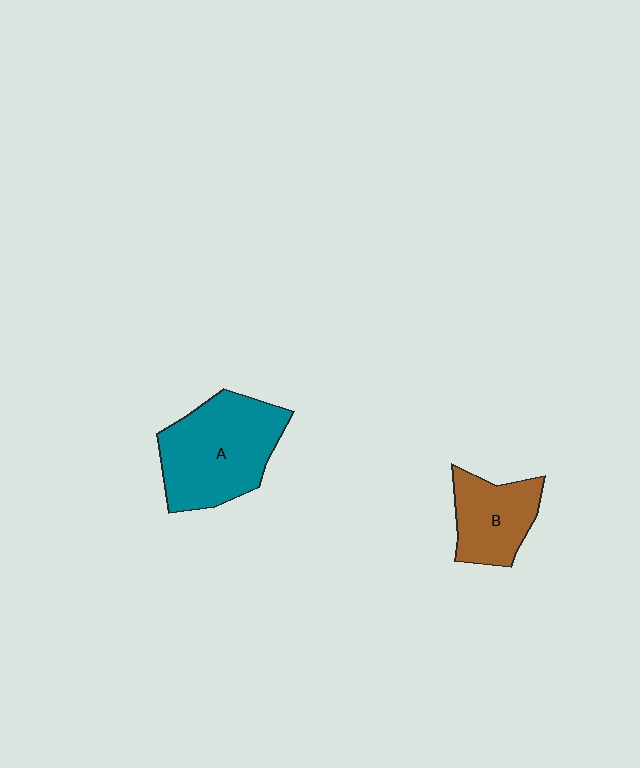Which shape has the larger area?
Shape A (teal).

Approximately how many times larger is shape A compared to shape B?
Approximately 1.7 times.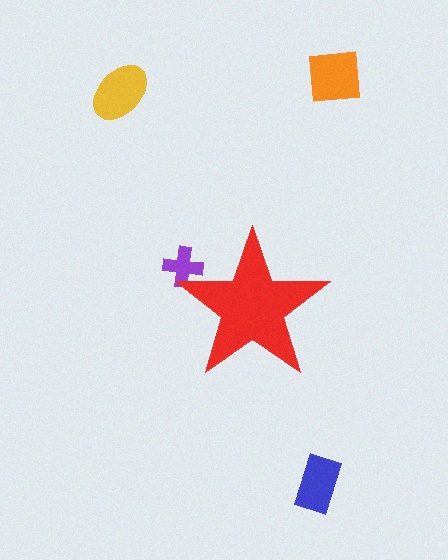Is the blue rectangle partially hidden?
No, the blue rectangle is fully visible.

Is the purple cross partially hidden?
Yes, the purple cross is partially hidden behind the red star.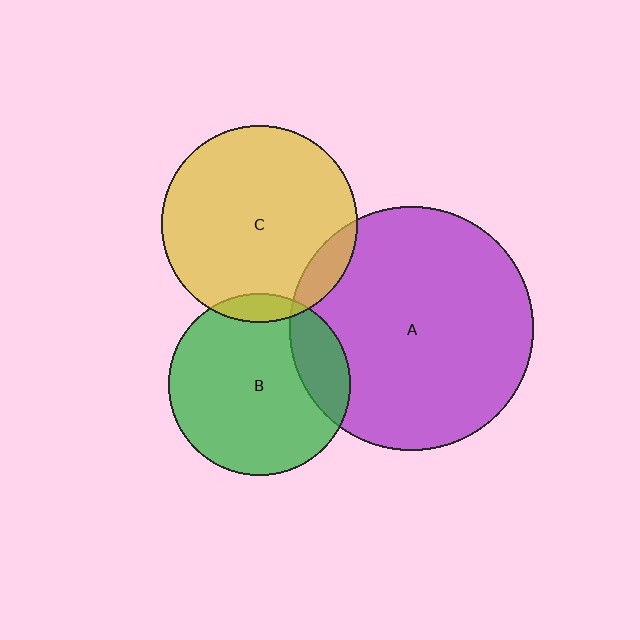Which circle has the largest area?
Circle A (purple).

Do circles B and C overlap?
Yes.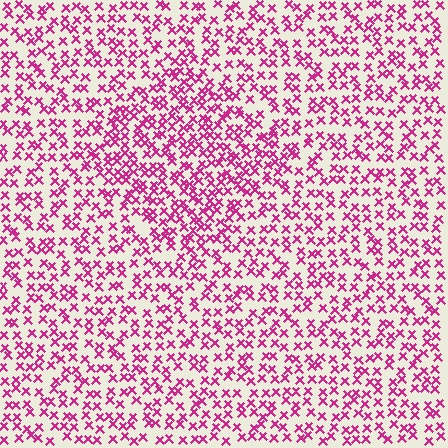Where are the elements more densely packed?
The elements are more densely packed inside the diamond boundary.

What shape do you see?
I see a diamond.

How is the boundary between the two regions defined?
The boundary is defined by a change in element density (approximately 1.6x ratio). All elements are the same color, size, and shape.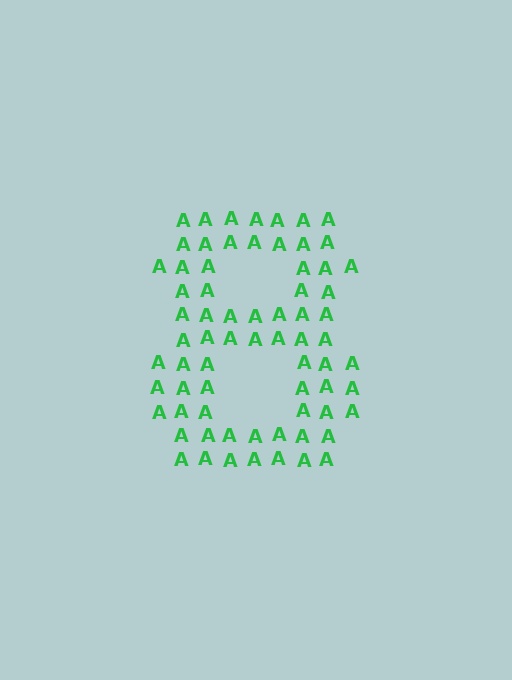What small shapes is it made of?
It is made of small letter A's.